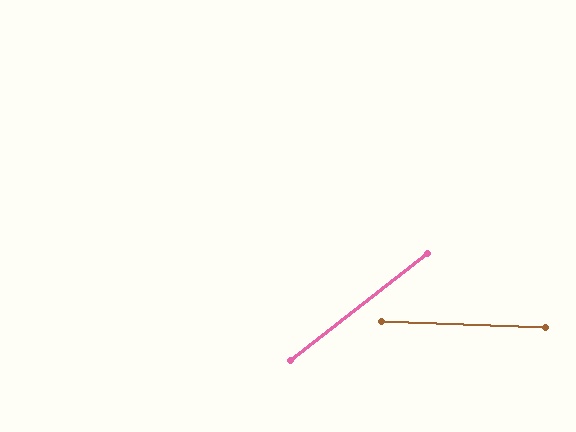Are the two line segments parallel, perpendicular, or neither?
Neither parallel nor perpendicular — they differ by about 40°.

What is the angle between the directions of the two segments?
Approximately 40 degrees.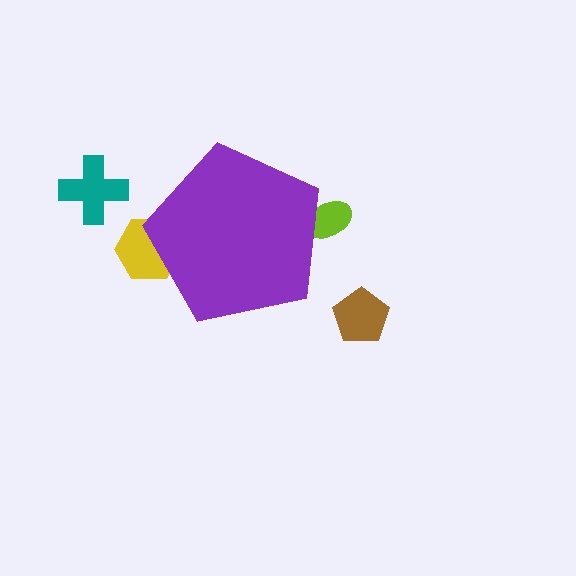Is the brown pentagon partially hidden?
No, the brown pentagon is fully visible.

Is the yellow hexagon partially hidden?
Yes, the yellow hexagon is partially hidden behind the purple pentagon.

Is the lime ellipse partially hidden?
Yes, the lime ellipse is partially hidden behind the purple pentagon.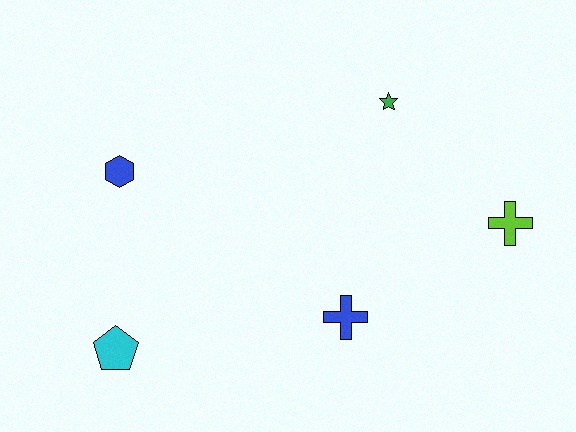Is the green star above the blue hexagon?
Yes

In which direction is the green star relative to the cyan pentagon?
The green star is to the right of the cyan pentagon.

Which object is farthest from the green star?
The cyan pentagon is farthest from the green star.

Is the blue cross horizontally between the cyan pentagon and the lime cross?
Yes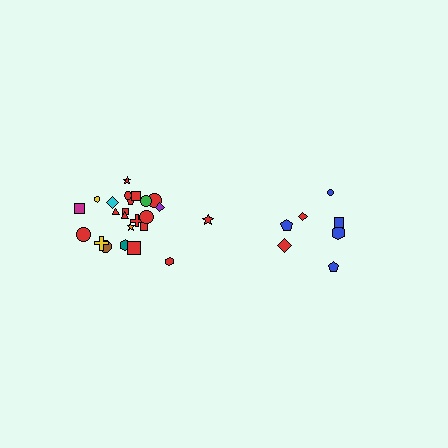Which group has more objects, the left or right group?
The left group.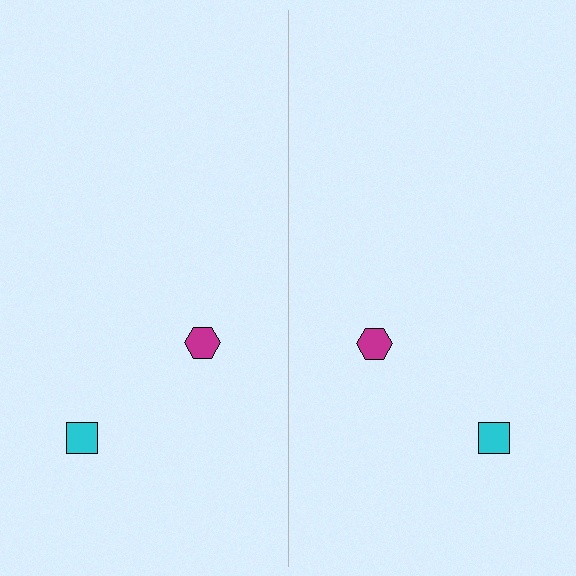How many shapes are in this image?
There are 4 shapes in this image.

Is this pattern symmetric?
Yes, this pattern has bilateral (reflection) symmetry.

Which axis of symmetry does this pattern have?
The pattern has a vertical axis of symmetry running through the center of the image.